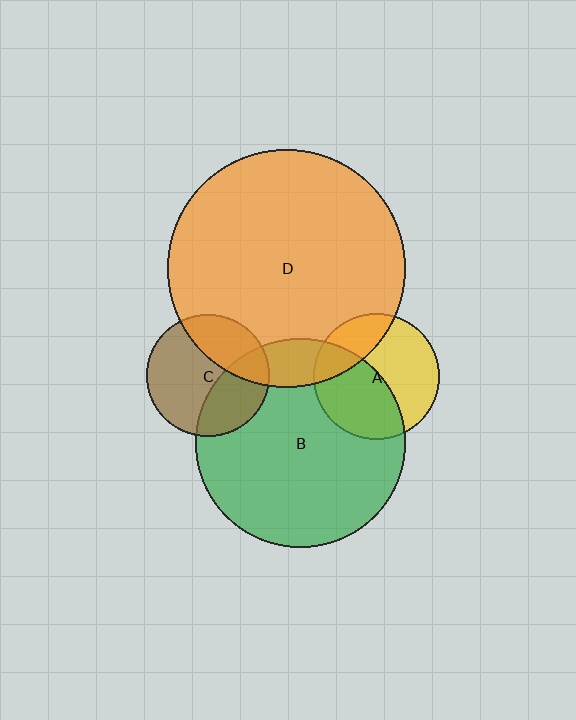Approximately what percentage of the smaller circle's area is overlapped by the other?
Approximately 15%.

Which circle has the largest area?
Circle D (orange).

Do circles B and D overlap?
Yes.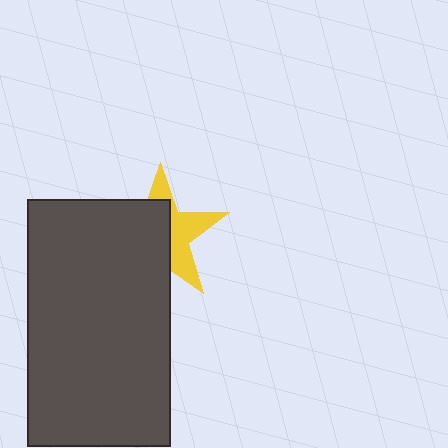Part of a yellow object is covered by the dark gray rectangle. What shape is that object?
It is a star.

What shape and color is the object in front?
The object in front is a dark gray rectangle.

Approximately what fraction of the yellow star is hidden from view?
Roughly 57% of the yellow star is hidden behind the dark gray rectangle.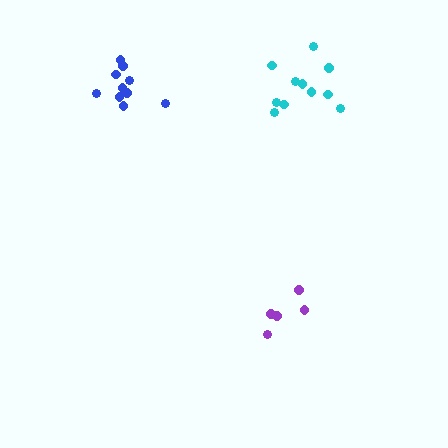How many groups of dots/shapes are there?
There are 3 groups.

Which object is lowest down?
The purple cluster is bottommost.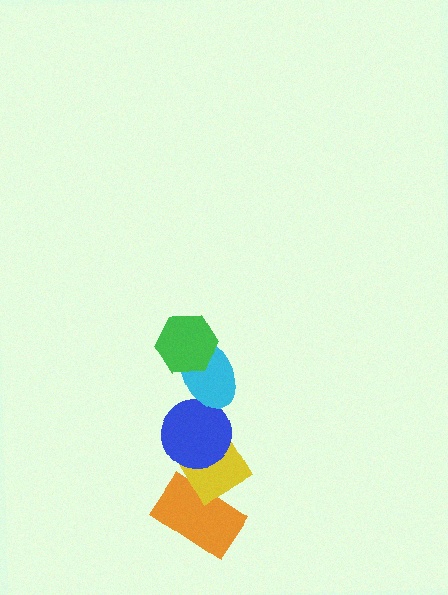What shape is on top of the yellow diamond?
The blue circle is on top of the yellow diamond.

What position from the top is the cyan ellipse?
The cyan ellipse is 2nd from the top.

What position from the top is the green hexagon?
The green hexagon is 1st from the top.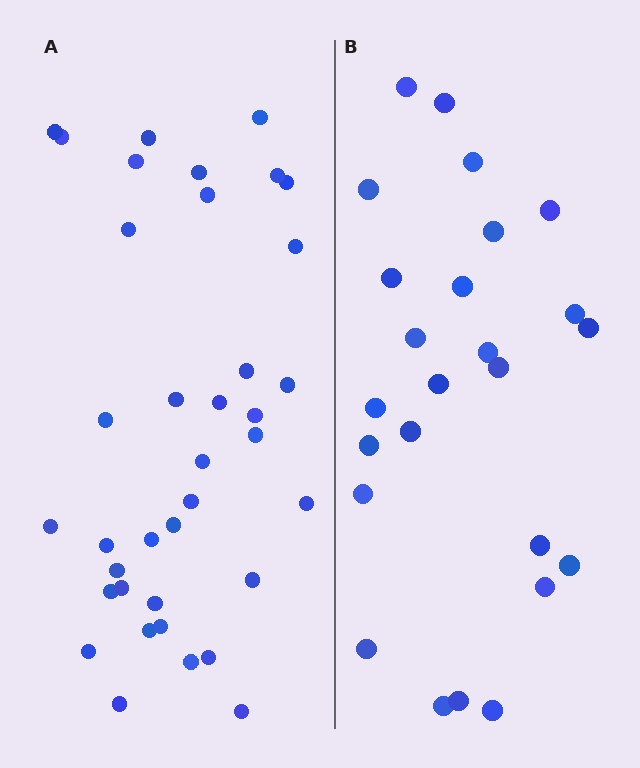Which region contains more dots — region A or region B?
Region A (the left region) has more dots.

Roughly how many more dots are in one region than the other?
Region A has roughly 12 or so more dots than region B.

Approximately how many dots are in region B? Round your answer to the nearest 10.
About 20 dots. (The exact count is 25, which rounds to 20.)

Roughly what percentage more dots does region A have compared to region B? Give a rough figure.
About 50% more.